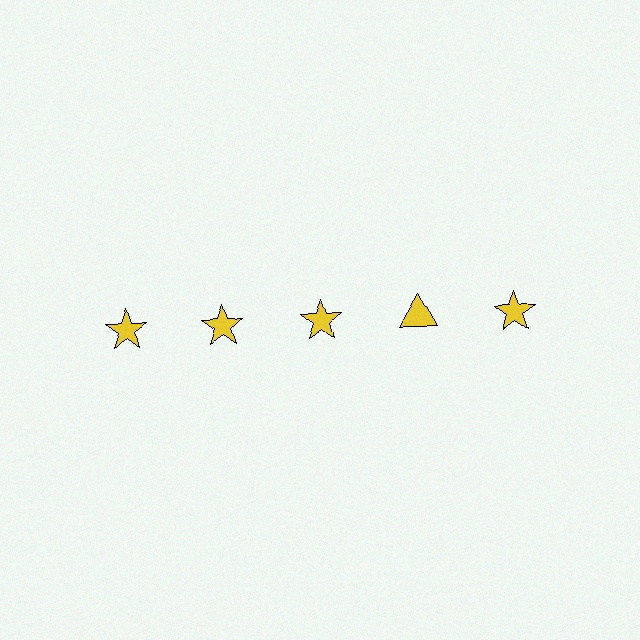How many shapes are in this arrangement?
There are 5 shapes arranged in a grid pattern.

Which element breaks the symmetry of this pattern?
The yellow triangle in the top row, second from right column breaks the symmetry. All other shapes are yellow stars.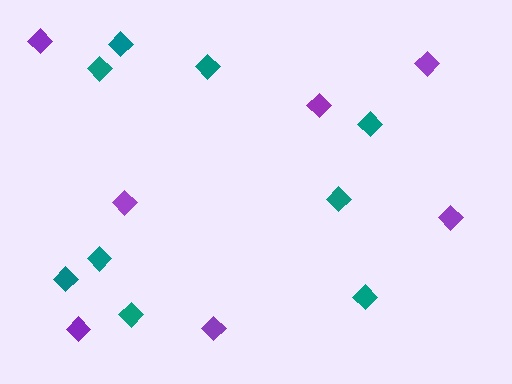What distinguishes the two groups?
There are 2 groups: one group of teal diamonds (9) and one group of purple diamonds (7).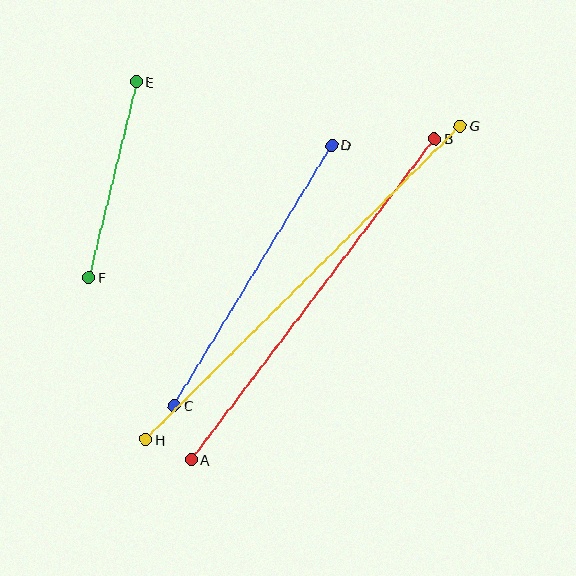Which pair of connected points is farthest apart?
Points G and H are farthest apart.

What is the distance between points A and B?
The distance is approximately 403 pixels.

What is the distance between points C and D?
The distance is approximately 304 pixels.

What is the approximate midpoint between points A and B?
The midpoint is at approximately (313, 299) pixels.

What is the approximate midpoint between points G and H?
The midpoint is at approximately (303, 283) pixels.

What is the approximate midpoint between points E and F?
The midpoint is at approximately (113, 180) pixels.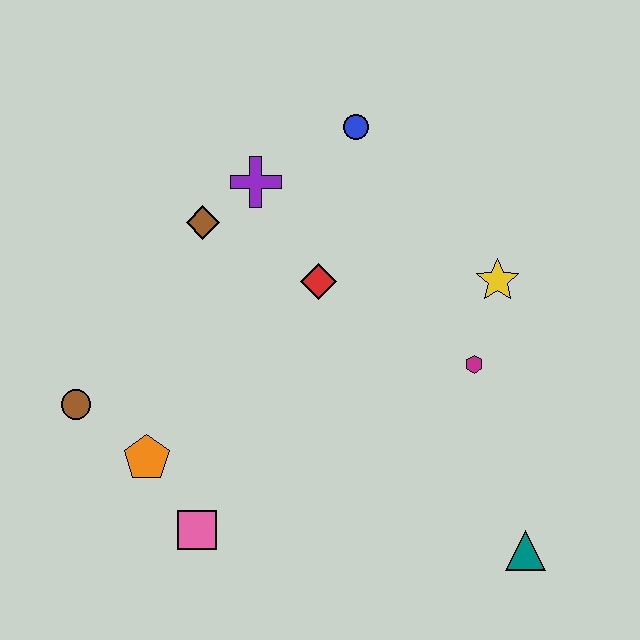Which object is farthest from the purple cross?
The teal triangle is farthest from the purple cross.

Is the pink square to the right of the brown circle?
Yes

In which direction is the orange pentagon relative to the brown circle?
The orange pentagon is to the right of the brown circle.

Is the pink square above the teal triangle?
Yes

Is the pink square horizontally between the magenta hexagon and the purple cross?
No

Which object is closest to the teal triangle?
The magenta hexagon is closest to the teal triangle.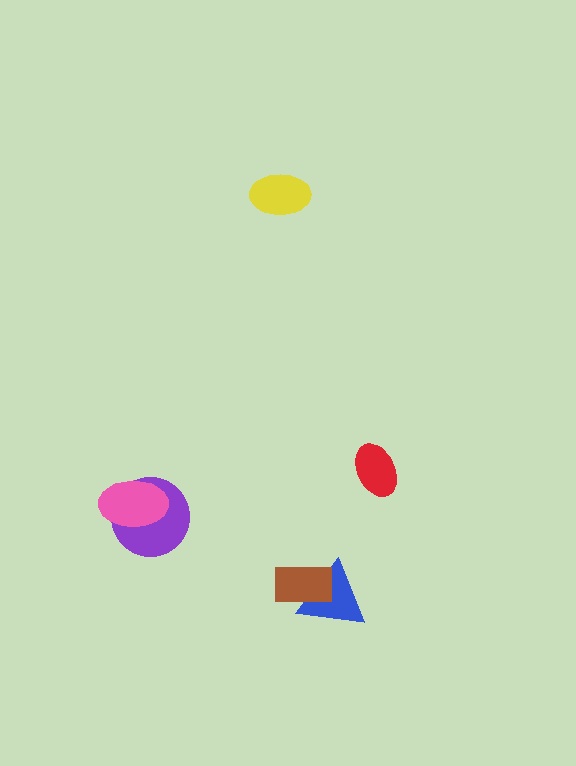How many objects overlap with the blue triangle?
1 object overlaps with the blue triangle.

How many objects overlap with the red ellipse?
0 objects overlap with the red ellipse.